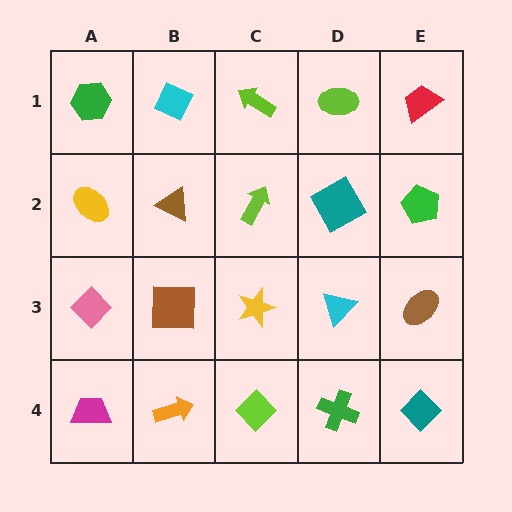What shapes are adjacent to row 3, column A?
A yellow ellipse (row 2, column A), a magenta trapezoid (row 4, column A), a brown square (row 3, column B).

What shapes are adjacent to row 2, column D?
A lime ellipse (row 1, column D), a cyan triangle (row 3, column D), a lime arrow (row 2, column C), a green pentagon (row 2, column E).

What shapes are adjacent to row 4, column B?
A brown square (row 3, column B), a magenta trapezoid (row 4, column A), a lime diamond (row 4, column C).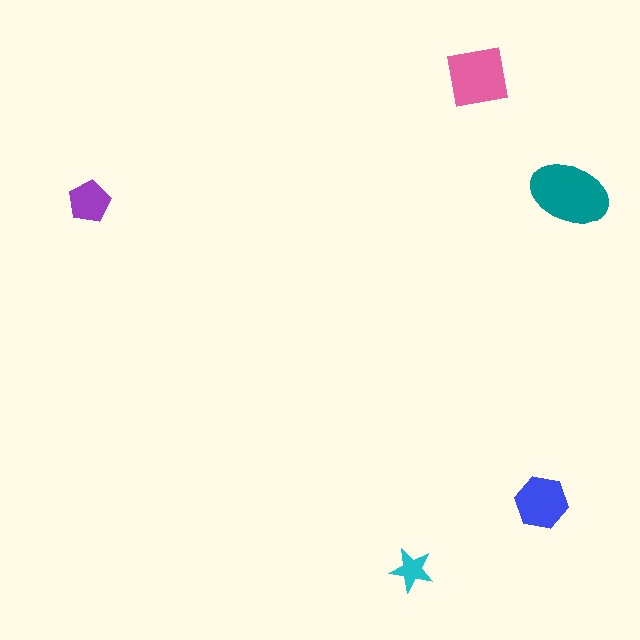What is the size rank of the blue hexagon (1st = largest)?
3rd.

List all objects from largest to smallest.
The teal ellipse, the pink square, the blue hexagon, the purple pentagon, the cyan star.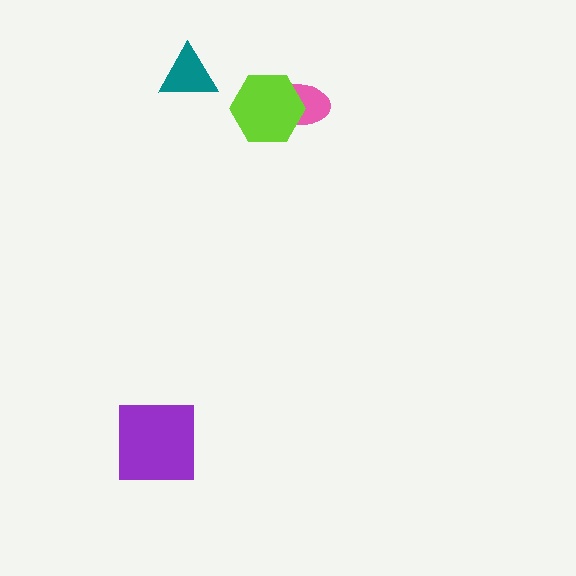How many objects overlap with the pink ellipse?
1 object overlaps with the pink ellipse.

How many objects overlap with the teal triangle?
0 objects overlap with the teal triangle.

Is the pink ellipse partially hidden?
Yes, it is partially covered by another shape.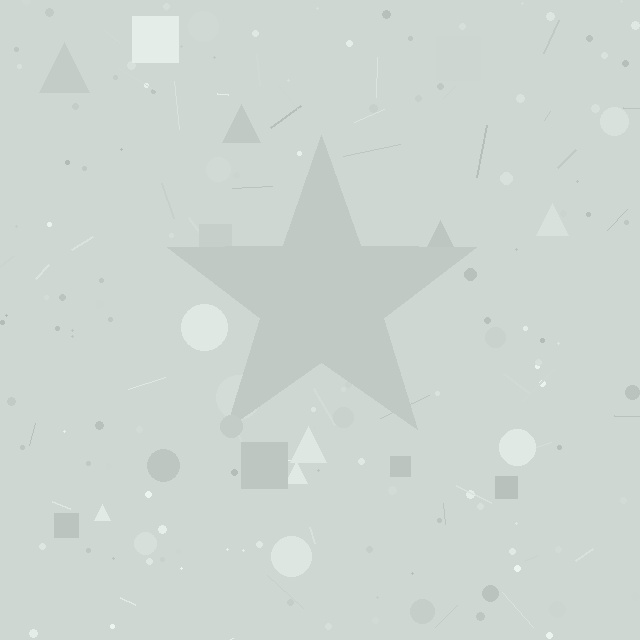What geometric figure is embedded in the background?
A star is embedded in the background.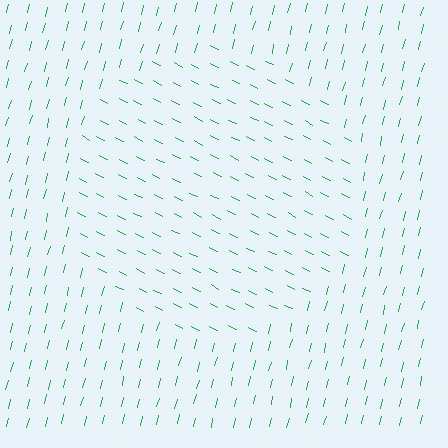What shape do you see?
I see a circle.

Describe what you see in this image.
The image is filled with small green line segments. A circle region in the image has lines oriented differently from the surrounding lines, creating a visible texture boundary.